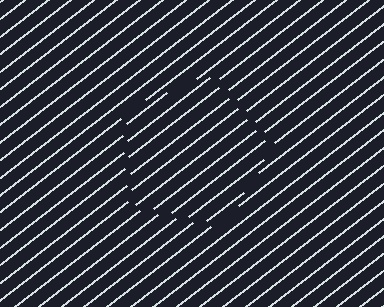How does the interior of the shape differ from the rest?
The interior of the shape contains the same grating, shifted by half a period — the contour is defined by the phase discontinuity where line-ends from the inner and outer gratings abut.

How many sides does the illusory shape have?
5 sides — the line-ends trace a pentagon.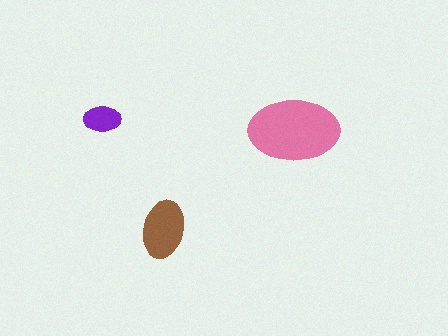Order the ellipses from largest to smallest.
the pink one, the brown one, the purple one.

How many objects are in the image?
There are 3 objects in the image.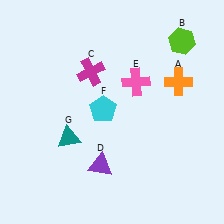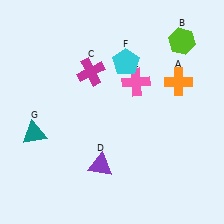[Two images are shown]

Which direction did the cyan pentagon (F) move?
The cyan pentagon (F) moved up.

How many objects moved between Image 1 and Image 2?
2 objects moved between the two images.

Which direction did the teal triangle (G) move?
The teal triangle (G) moved left.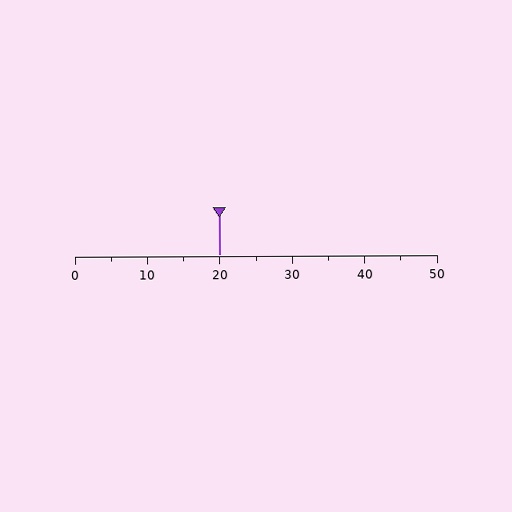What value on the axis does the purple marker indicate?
The marker indicates approximately 20.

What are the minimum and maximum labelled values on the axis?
The axis runs from 0 to 50.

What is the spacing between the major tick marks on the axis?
The major ticks are spaced 10 apart.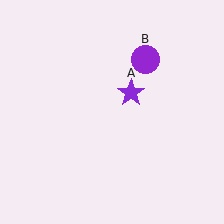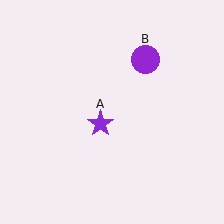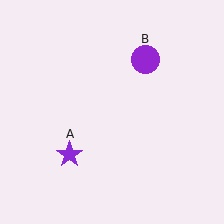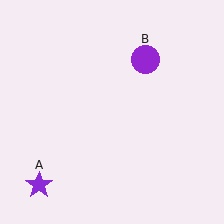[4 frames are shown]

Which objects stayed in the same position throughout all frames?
Purple circle (object B) remained stationary.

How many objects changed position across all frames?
1 object changed position: purple star (object A).